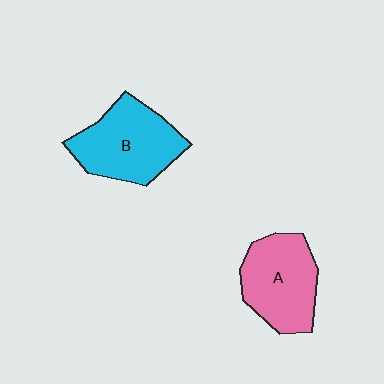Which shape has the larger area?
Shape B (cyan).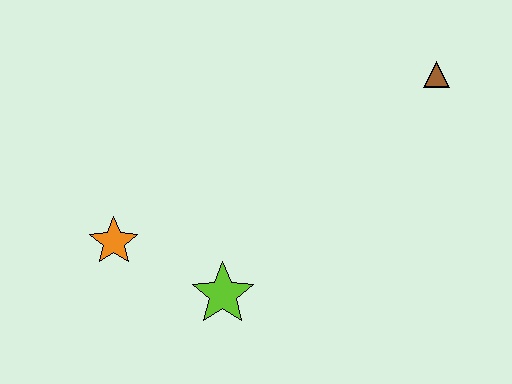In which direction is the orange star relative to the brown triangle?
The orange star is to the left of the brown triangle.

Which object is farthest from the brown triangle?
The orange star is farthest from the brown triangle.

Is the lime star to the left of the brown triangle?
Yes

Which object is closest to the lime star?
The orange star is closest to the lime star.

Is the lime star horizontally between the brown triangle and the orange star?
Yes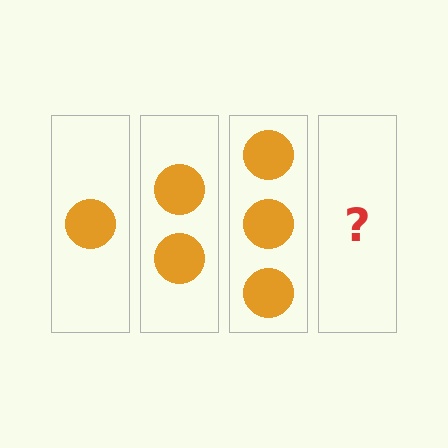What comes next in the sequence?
The next element should be 4 circles.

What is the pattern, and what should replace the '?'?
The pattern is that each step adds one more circle. The '?' should be 4 circles.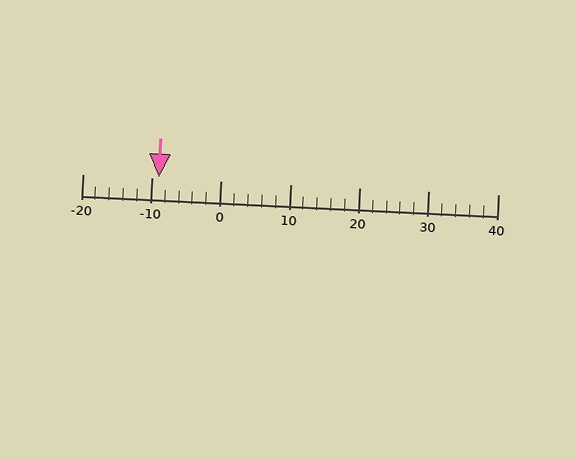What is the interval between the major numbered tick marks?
The major tick marks are spaced 10 units apart.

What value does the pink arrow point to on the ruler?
The pink arrow points to approximately -9.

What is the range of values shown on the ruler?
The ruler shows values from -20 to 40.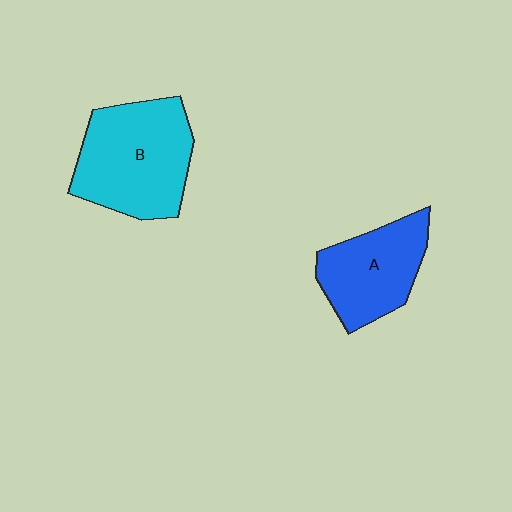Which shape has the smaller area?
Shape A (blue).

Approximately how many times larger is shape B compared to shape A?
Approximately 1.4 times.